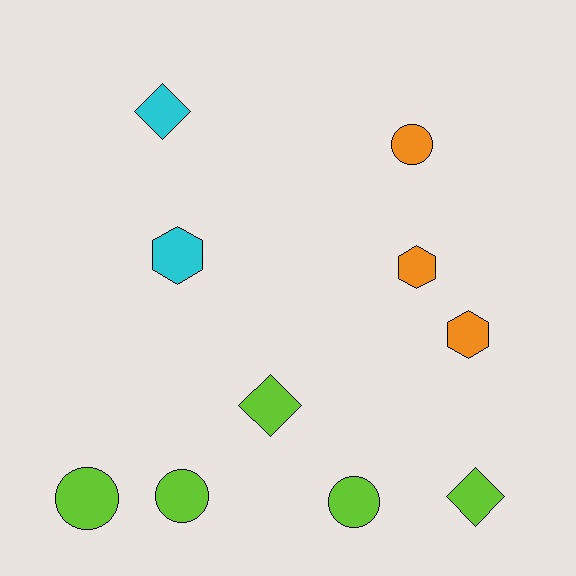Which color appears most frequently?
Lime, with 5 objects.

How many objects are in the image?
There are 10 objects.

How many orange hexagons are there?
There are 2 orange hexagons.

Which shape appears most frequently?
Circle, with 4 objects.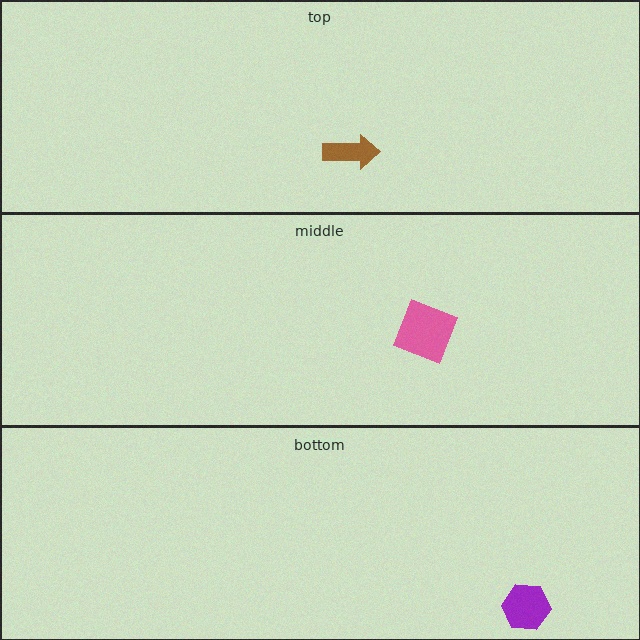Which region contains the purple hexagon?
The bottom region.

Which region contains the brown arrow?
The top region.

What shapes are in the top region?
The brown arrow.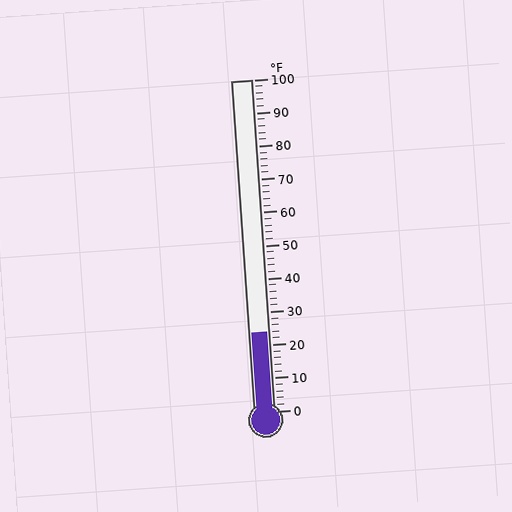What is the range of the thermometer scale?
The thermometer scale ranges from 0°F to 100°F.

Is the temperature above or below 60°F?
The temperature is below 60°F.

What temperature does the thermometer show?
The thermometer shows approximately 24°F.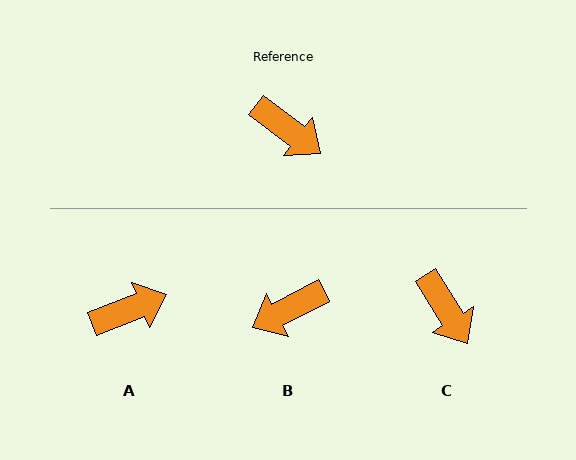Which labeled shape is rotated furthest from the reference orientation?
B, about 115 degrees away.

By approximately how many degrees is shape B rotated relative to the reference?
Approximately 115 degrees clockwise.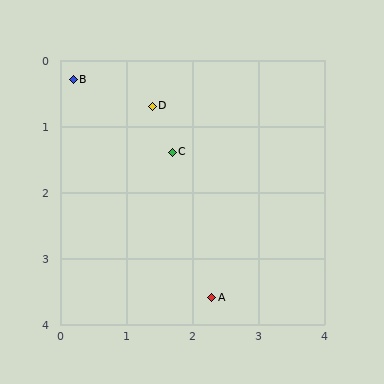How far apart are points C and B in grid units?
Points C and B are about 1.9 grid units apart.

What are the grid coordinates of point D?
Point D is at approximately (1.4, 0.7).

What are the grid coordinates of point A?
Point A is at approximately (2.3, 3.6).